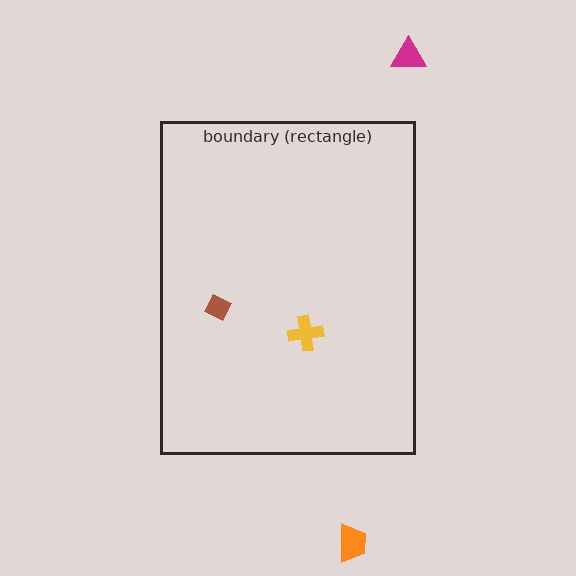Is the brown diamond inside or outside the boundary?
Inside.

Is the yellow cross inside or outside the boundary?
Inside.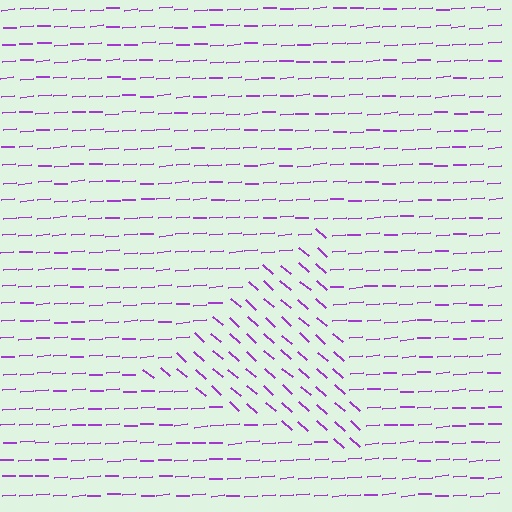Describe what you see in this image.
The image is filled with small purple line segments. A triangle region in the image has lines oriented differently from the surrounding lines, creating a visible texture boundary.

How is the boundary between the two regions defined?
The boundary is defined purely by a change in line orientation (approximately 45 degrees difference). All lines are the same color and thickness.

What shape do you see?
I see a triangle.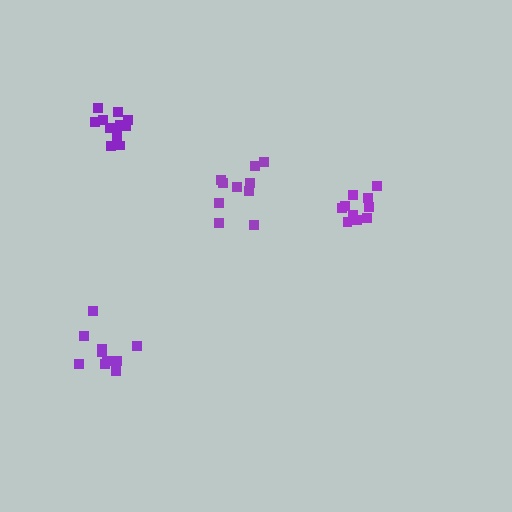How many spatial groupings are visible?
There are 4 spatial groupings.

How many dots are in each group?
Group 1: 10 dots, Group 2: 12 dots, Group 3: 10 dots, Group 4: 10 dots (42 total).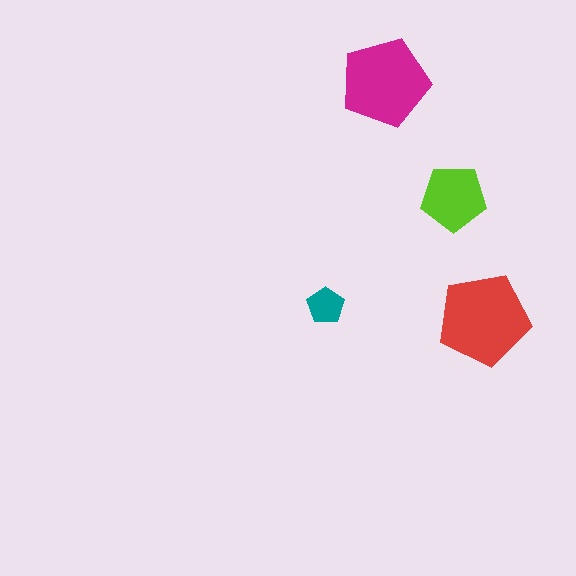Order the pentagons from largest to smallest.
the red one, the magenta one, the lime one, the teal one.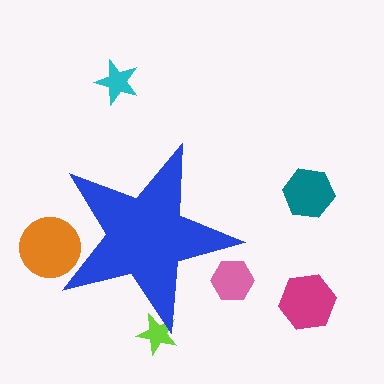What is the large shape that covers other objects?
A blue star.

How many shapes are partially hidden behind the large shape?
3 shapes are partially hidden.